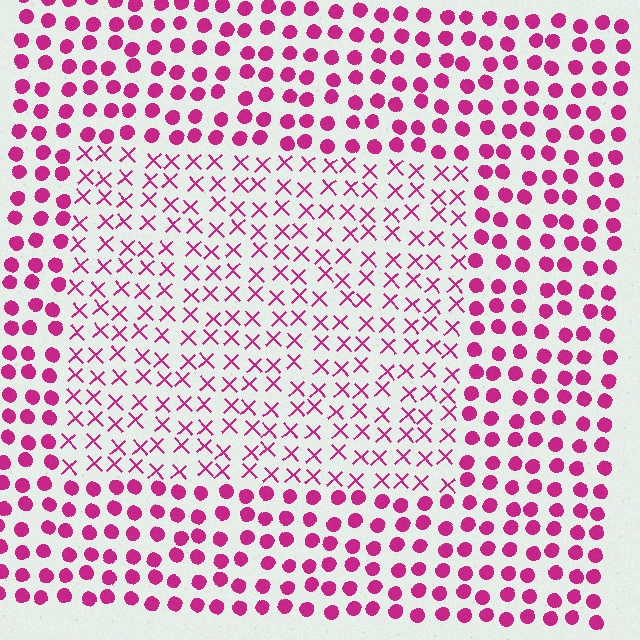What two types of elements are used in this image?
The image uses X marks inside the rectangle region and circles outside it.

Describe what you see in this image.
The image is filled with small magenta elements arranged in a uniform grid. A rectangle-shaped region contains X marks, while the surrounding area contains circles. The boundary is defined purely by the change in element shape.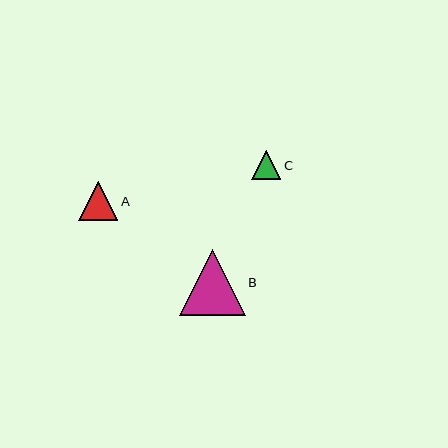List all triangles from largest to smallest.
From largest to smallest: B, A, C.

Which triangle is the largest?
Triangle B is the largest with a size of approximately 66 pixels.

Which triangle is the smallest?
Triangle C is the smallest with a size of approximately 29 pixels.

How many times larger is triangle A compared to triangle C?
Triangle A is approximately 1.3 times the size of triangle C.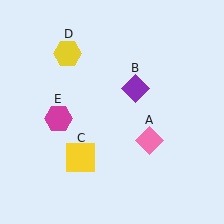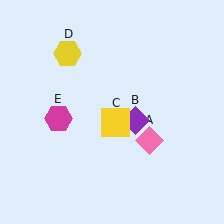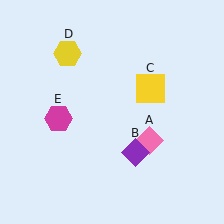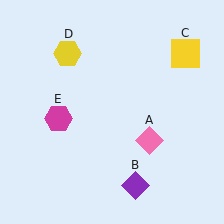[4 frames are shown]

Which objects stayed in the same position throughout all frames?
Pink diamond (object A) and yellow hexagon (object D) and magenta hexagon (object E) remained stationary.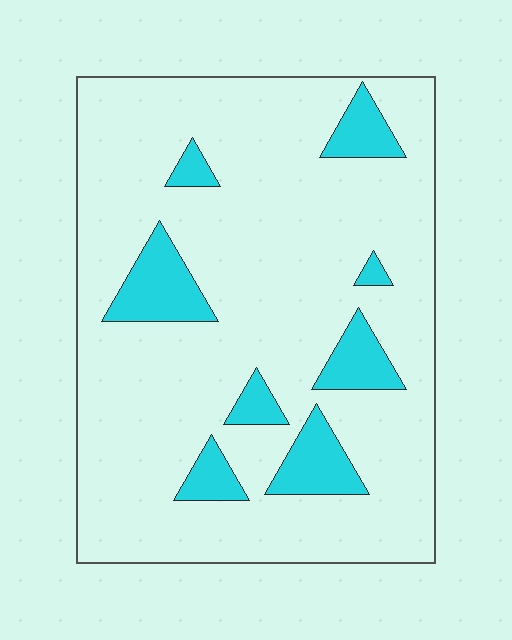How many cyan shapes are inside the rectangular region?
8.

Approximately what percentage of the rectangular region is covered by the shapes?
Approximately 15%.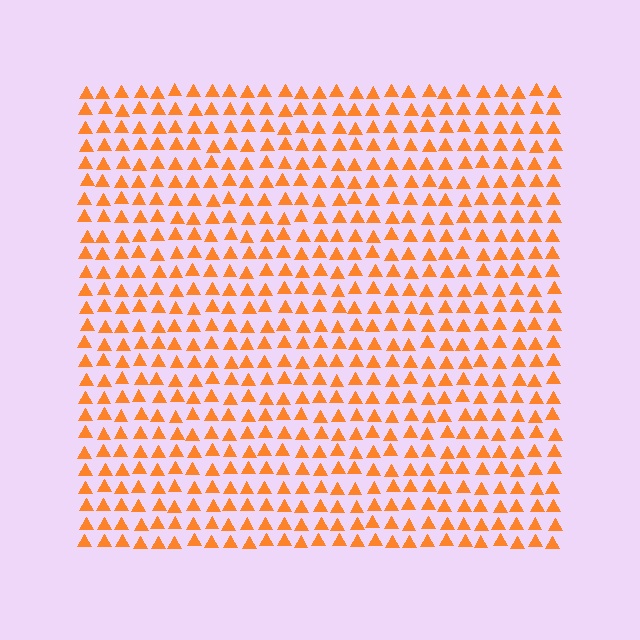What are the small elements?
The small elements are triangles.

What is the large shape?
The large shape is a square.